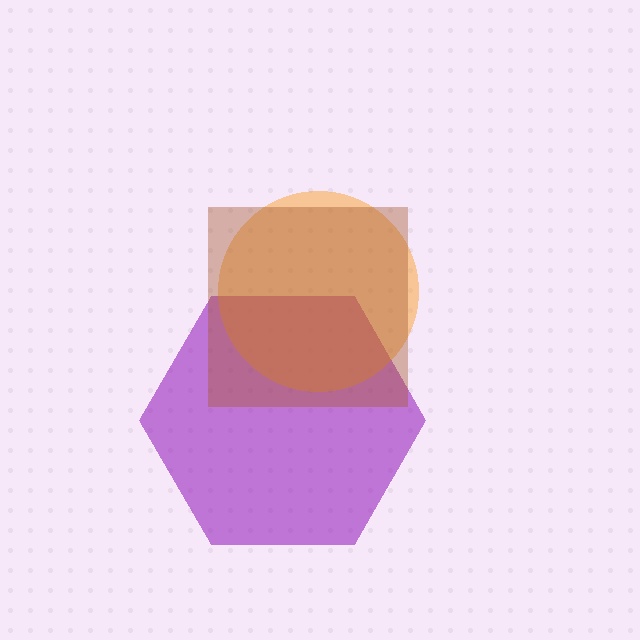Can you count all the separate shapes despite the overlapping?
Yes, there are 3 separate shapes.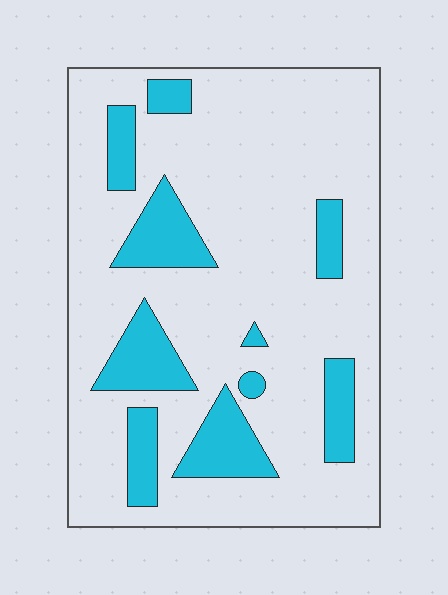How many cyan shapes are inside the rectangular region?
10.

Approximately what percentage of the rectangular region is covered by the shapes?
Approximately 20%.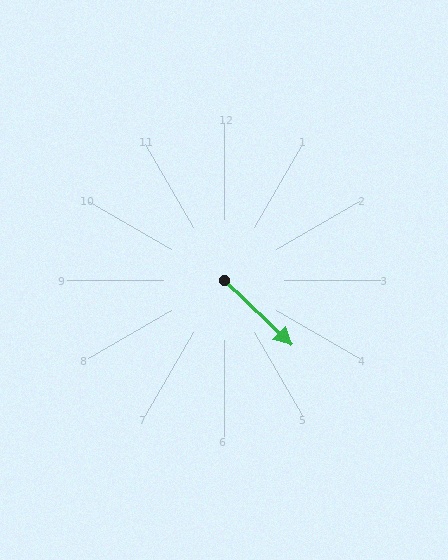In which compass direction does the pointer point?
Southeast.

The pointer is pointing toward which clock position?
Roughly 4 o'clock.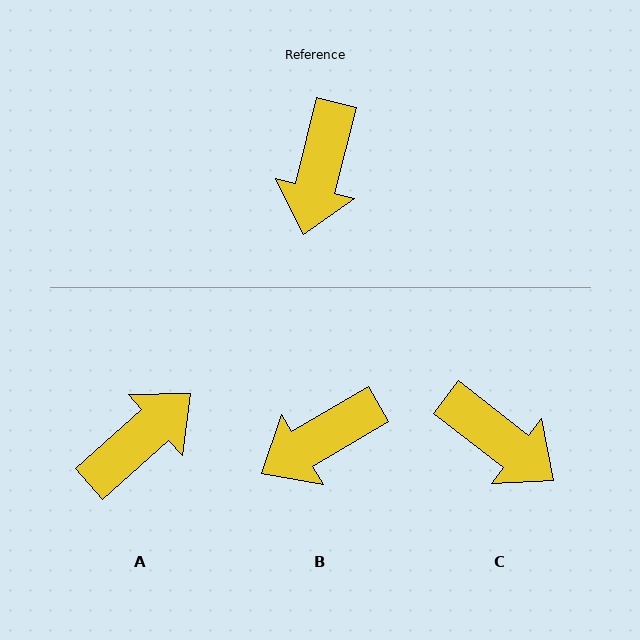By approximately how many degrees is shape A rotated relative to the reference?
Approximately 146 degrees counter-clockwise.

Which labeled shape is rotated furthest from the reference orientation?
A, about 146 degrees away.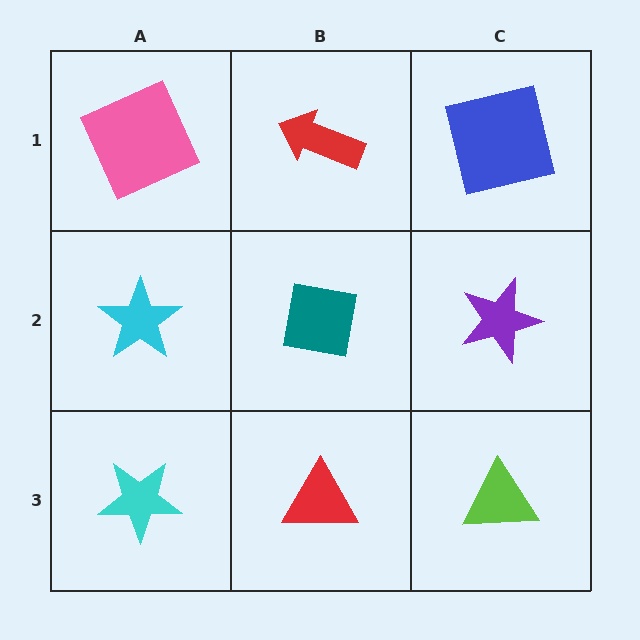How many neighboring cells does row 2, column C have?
3.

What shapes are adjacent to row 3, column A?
A cyan star (row 2, column A), a red triangle (row 3, column B).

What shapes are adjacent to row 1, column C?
A purple star (row 2, column C), a red arrow (row 1, column B).